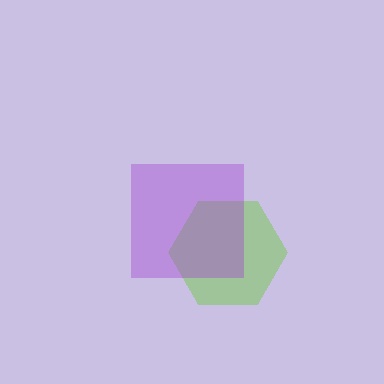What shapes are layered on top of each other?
The layered shapes are: a lime hexagon, a purple square.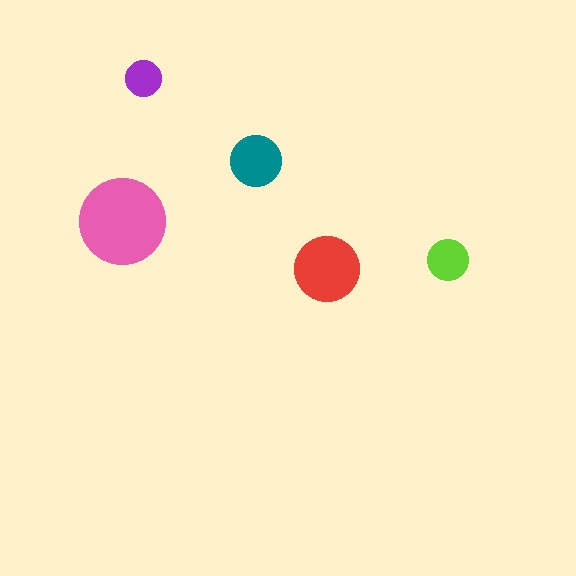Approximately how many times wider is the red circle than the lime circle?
About 1.5 times wider.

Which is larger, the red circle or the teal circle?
The red one.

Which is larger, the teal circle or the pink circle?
The pink one.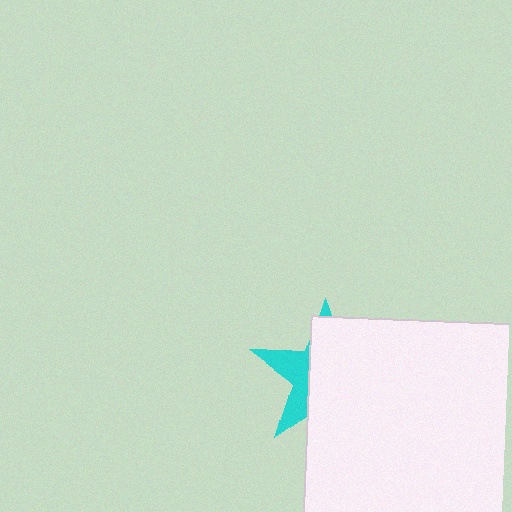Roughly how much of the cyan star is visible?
A small part of it is visible (roughly 33%).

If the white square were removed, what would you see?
You would see the complete cyan star.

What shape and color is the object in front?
The object in front is a white square.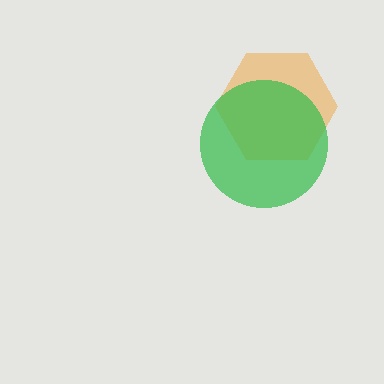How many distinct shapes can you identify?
There are 2 distinct shapes: an orange hexagon, a green circle.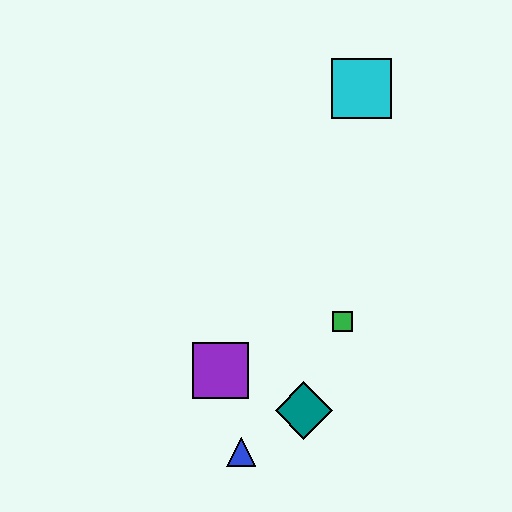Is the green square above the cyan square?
No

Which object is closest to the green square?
The teal diamond is closest to the green square.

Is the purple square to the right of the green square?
No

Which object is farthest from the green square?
The cyan square is farthest from the green square.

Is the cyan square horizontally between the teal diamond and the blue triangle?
No